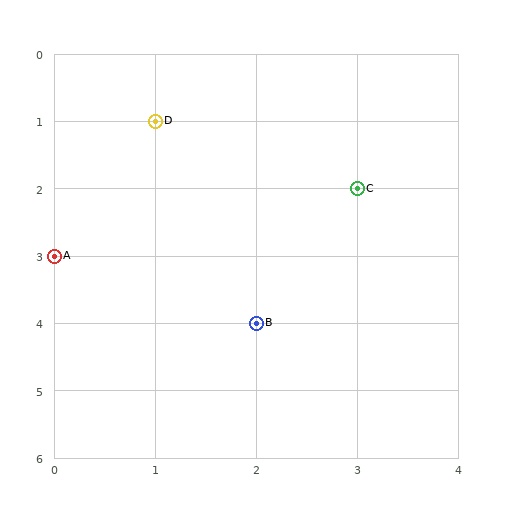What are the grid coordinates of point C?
Point C is at grid coordinates (3, 2).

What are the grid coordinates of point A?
Point A is at grid coordinates (0, 3).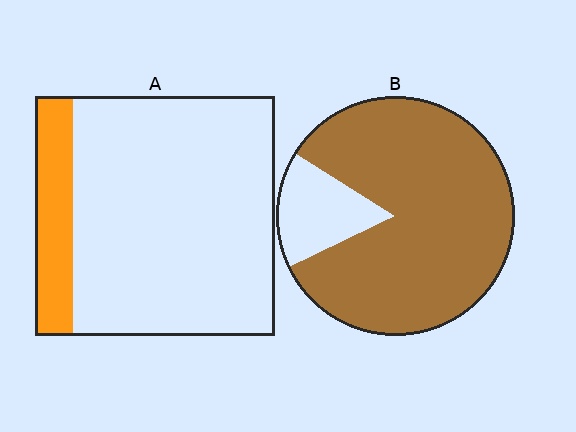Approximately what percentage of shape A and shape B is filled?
A is approximately 15% and B is approximately 85%.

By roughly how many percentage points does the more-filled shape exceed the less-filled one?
By roughly 70 percentage points (B over A).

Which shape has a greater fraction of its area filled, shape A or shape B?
Shape B.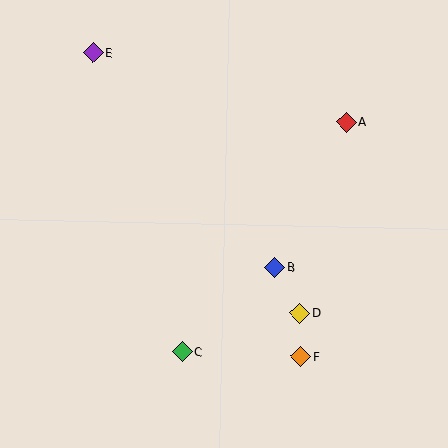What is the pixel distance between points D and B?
The distance between D and B is 52 pixels.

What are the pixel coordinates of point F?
Point F is at (301, 356).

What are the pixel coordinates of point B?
Point B is at (275, 267).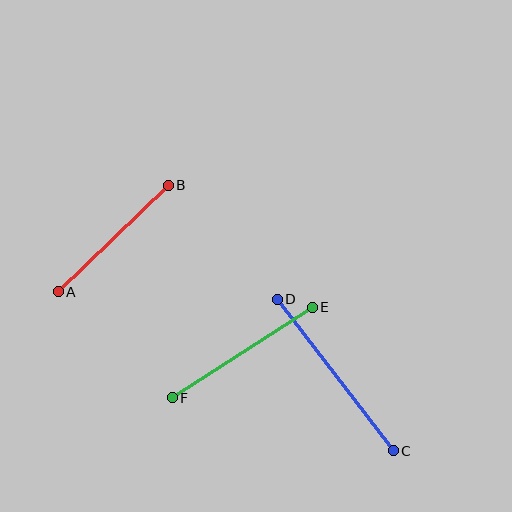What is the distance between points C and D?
The distance is approximately 191 pixels.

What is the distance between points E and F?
The distance is approximately 167 pixels.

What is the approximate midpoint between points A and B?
The midpoint is at approximately (113, 239) pixels.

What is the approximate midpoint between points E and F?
The midpoint is at approximately (242, 352) pixels.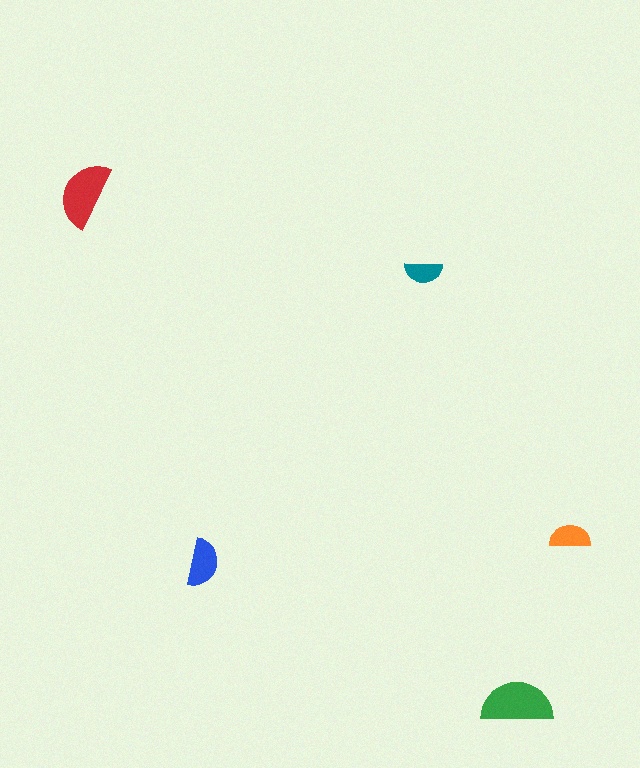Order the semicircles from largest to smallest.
the green one, the red one, the blue one, the orange one, the teal one.